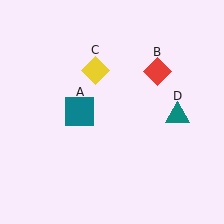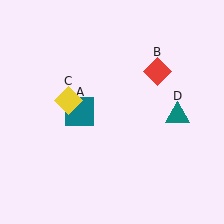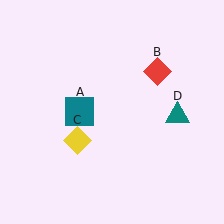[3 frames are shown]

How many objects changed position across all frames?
1 object changed position: yellow diamond (object C).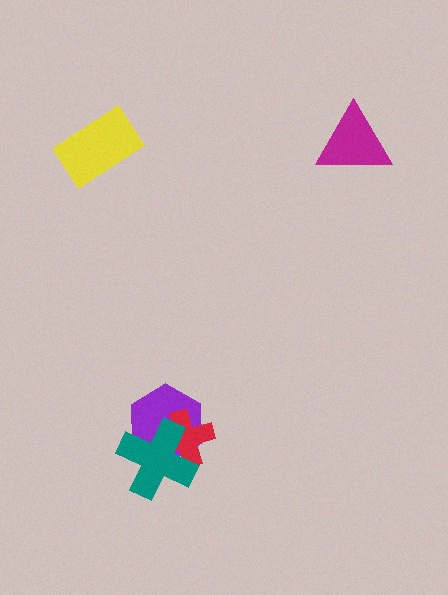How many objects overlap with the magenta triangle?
0 objects overlap with the magenta triangle.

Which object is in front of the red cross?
The teal cross is in front of the red cross.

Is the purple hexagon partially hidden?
Yes, it is partially covered by another shape.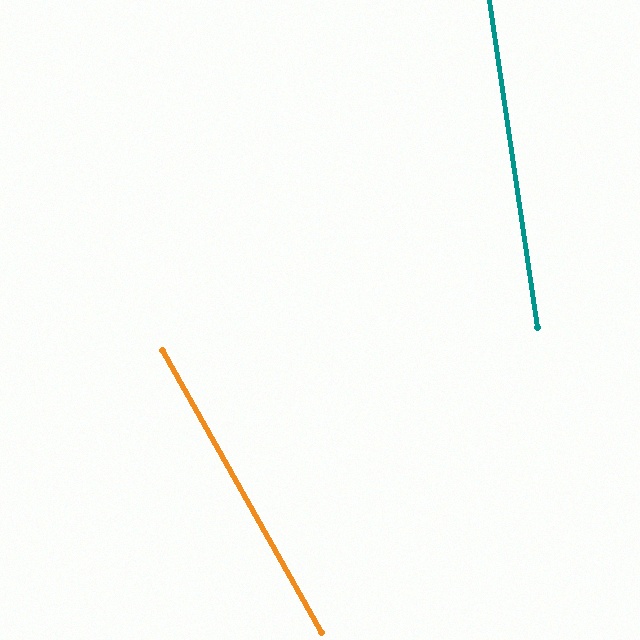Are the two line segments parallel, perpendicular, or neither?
Neither parallel nor perpendicular — they differ by about 21°.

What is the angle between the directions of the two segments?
Approximately 21 degrees.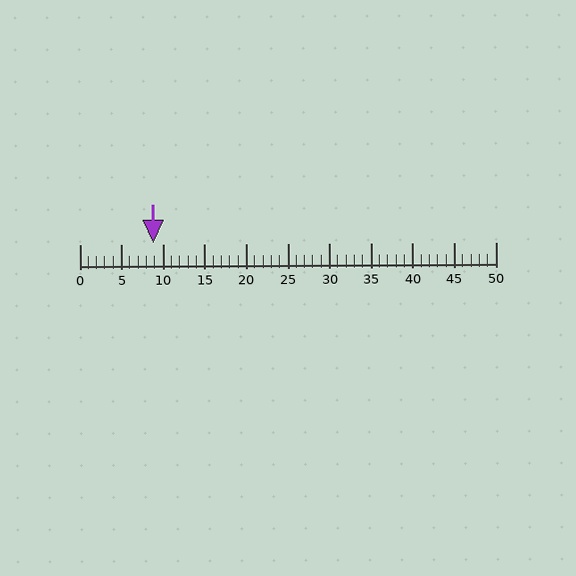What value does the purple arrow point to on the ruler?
The purple arrow points to approximately 9.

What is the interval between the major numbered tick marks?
The major tick marks are spaced 5 units apart.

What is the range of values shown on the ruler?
The ruler shows values from 0 to 50.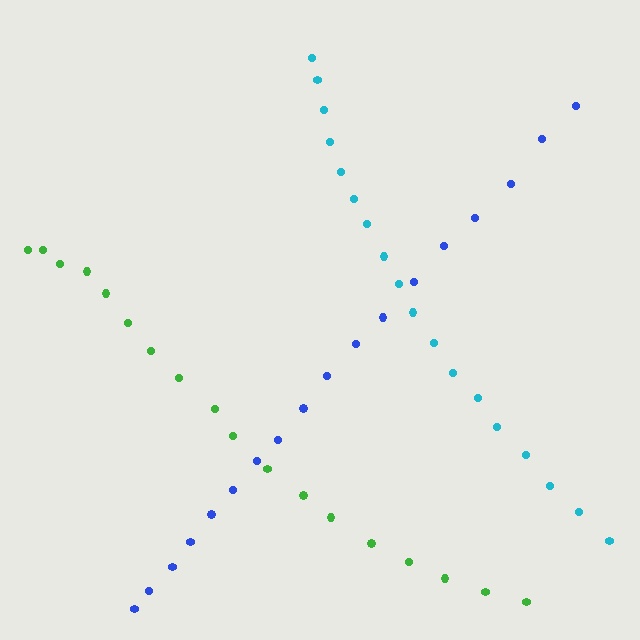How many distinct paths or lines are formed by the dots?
There are 3 distinct paths.